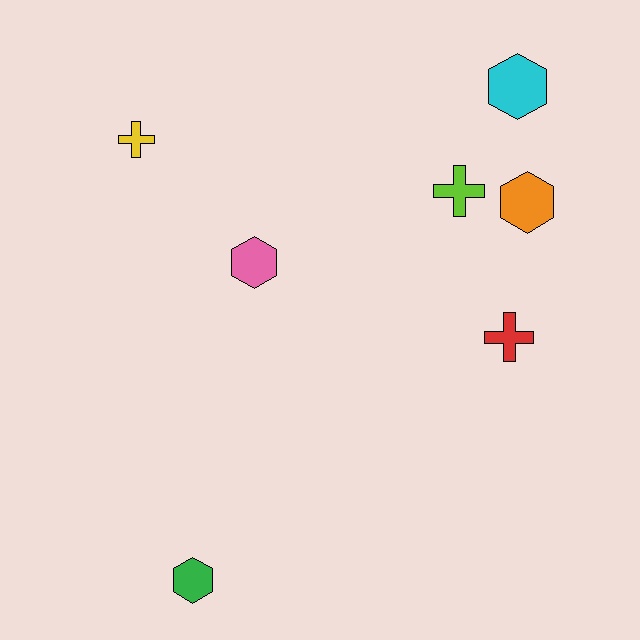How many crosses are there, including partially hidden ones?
There are 3 crosses.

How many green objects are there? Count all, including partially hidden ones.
There is 1 green object.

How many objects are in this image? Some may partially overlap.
There are 7 objects.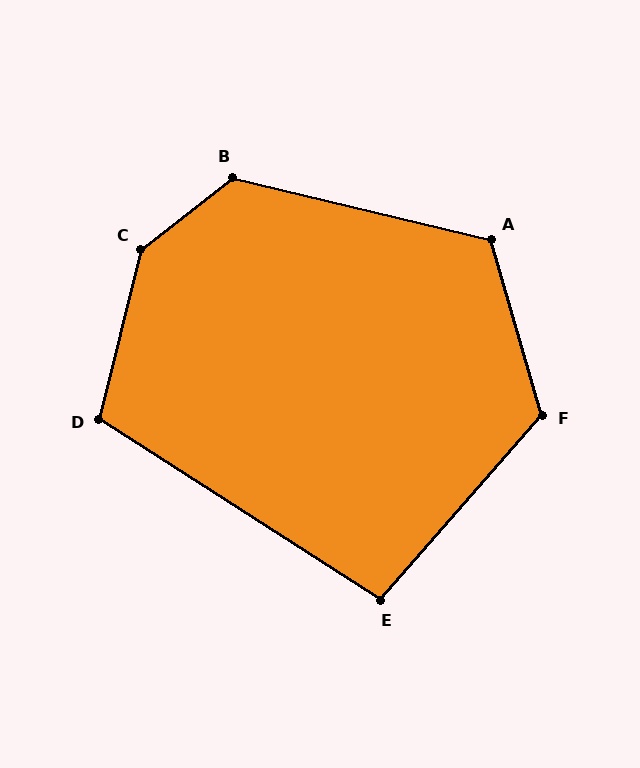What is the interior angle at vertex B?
Approximately 129 degrees (obtuse).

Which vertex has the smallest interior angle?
E, at approximately 99 degrees.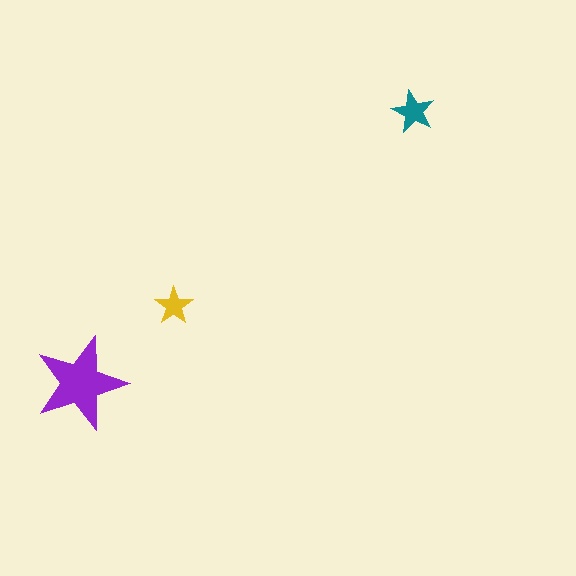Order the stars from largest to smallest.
the purple one, the teal one, the yellow one.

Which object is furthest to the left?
The purple star is leftmost.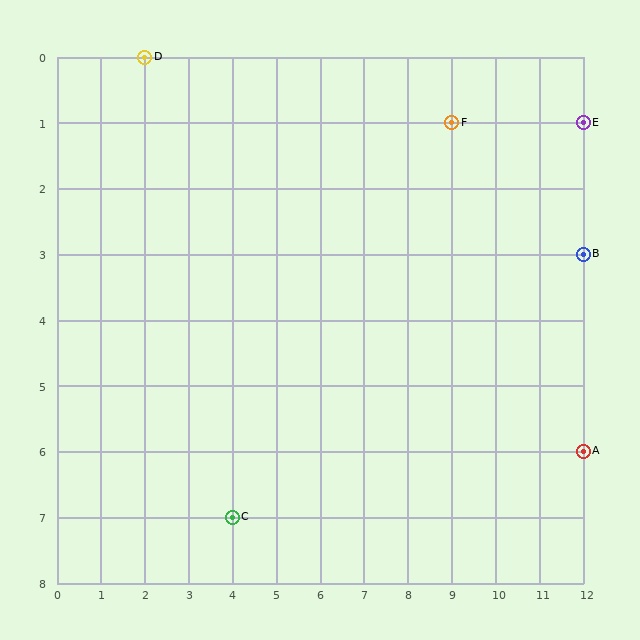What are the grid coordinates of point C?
Point C is at grid coordinates (4, 7).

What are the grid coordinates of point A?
Point A is at grid coordinates (12, 6).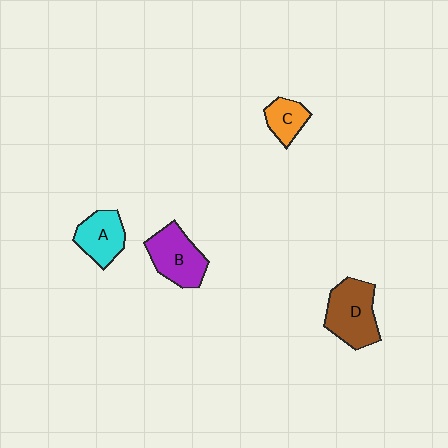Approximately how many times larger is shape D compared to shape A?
Approximately 1.4 times.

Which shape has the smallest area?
Shape C (orange).